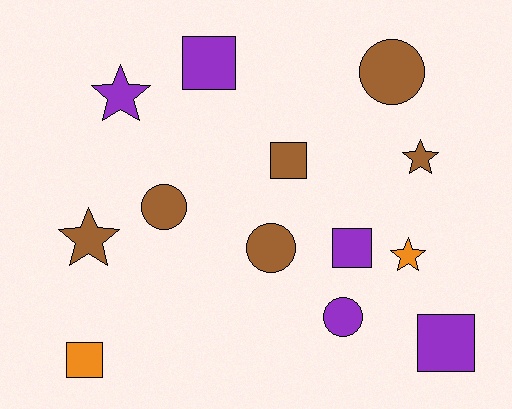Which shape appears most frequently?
Square, with 5 objects.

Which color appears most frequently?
Brown, with 6 objects.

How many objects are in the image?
There are 13 objects.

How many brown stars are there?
There are 2 brown stars.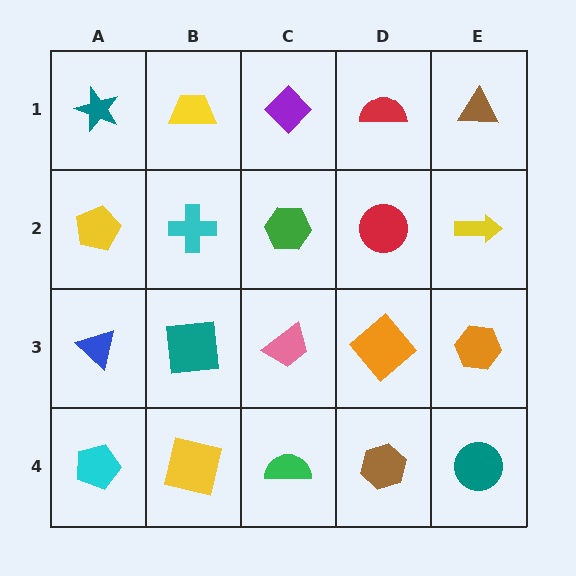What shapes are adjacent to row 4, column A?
A blue triangle (row 3, column A), a yellow square (row 4, column B).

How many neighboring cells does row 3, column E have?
3.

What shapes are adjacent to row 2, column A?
A teal star (row 1, column A), a blue triangle (row 3, column A), a cyan cross (row 2, column B).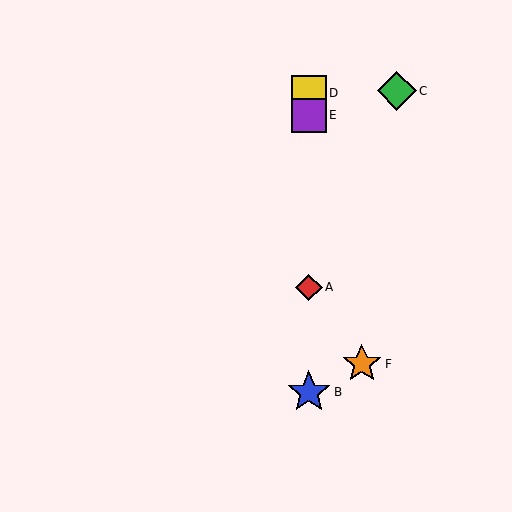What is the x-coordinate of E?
Object E is at x≈309.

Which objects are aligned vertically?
Objects A, B, D, E are aligned vertically.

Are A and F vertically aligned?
No, A is at x≈309 and F is at x≈362.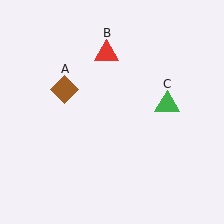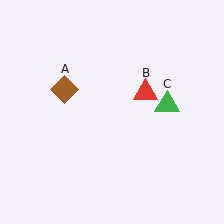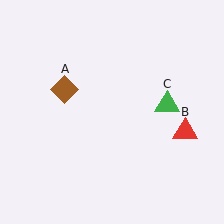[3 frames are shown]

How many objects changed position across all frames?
1 object changed position: red triangle (object B).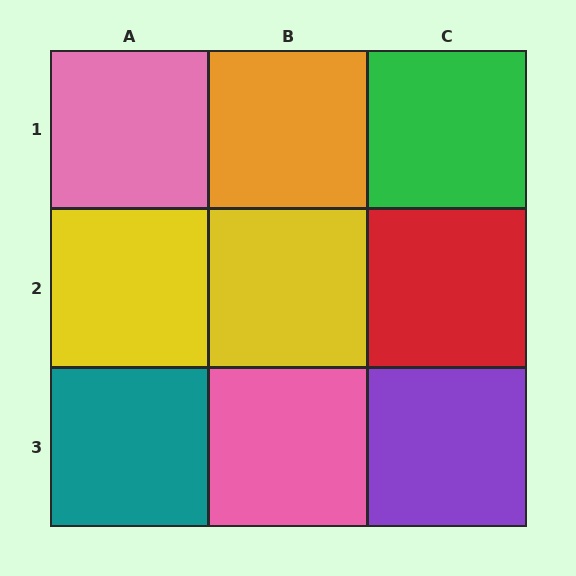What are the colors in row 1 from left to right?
Pink, orange, green.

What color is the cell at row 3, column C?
Purple.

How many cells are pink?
2 cells are pink.